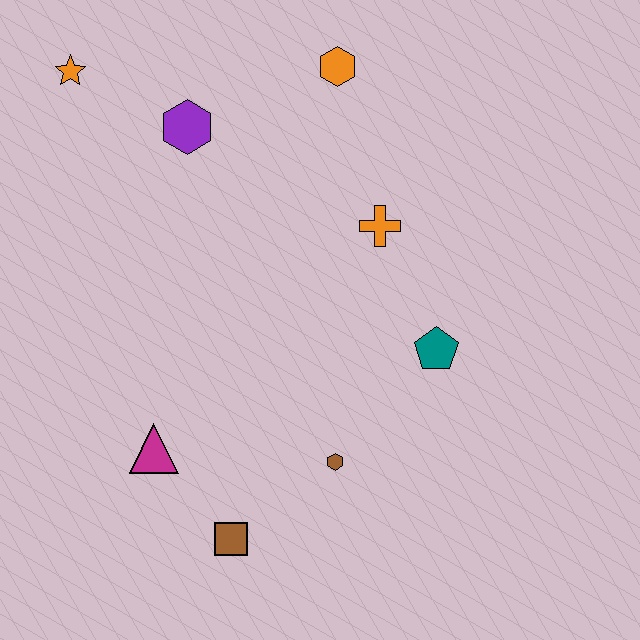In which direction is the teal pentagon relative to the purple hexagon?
The teal pentagon is to the right of the purple hexagon.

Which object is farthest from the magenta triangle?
The orange hexagon is farthest from the magenta triangle.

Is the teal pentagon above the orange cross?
No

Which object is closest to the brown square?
The magenta triangle is closest to the brown square.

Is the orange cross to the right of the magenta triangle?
Yes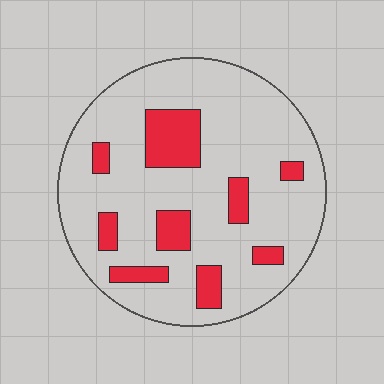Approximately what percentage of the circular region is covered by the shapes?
Approximately 20%.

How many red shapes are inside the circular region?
9.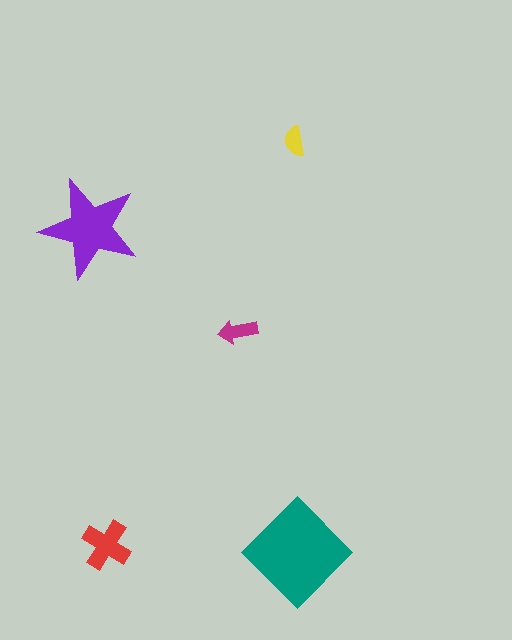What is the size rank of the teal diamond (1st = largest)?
1st.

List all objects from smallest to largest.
The yellow semicircle, the magenta arrow, the red cross, the purple star, the teal diamond.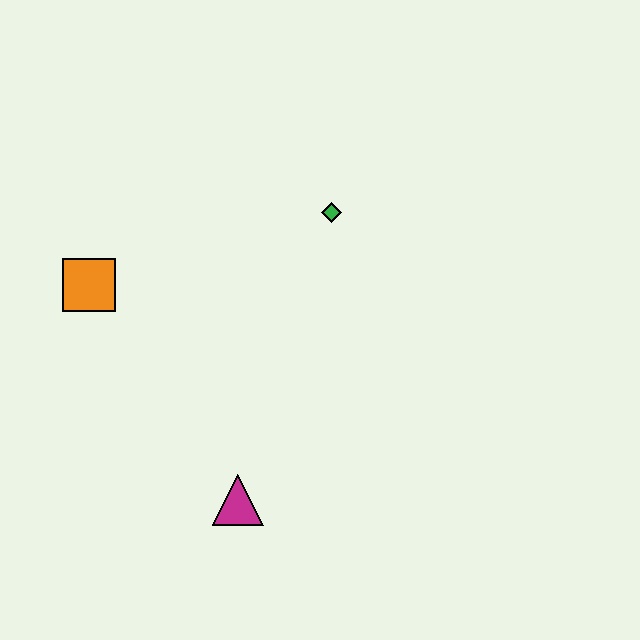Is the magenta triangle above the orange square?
No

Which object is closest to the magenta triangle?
The orange square is closest to the magenta triangle.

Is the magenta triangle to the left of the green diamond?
Yes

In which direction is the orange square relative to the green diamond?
The orange square is to the left of the green diamond.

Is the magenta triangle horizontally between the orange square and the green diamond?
Yes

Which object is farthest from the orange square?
The magenta triangle is farthest from the orange square.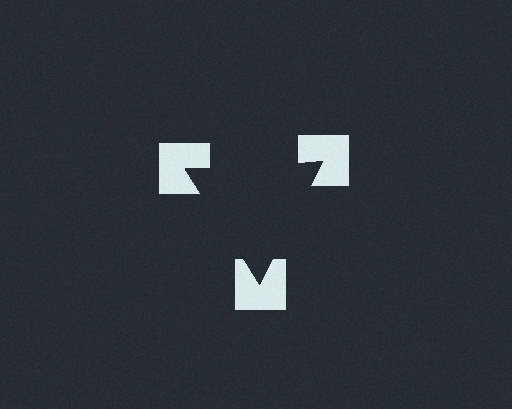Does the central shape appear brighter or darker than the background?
It typically appears slightly darker than the background, even though no actual brightness change is drawn.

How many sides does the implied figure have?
3 sides.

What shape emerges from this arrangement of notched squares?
An illusory triangle — its edges are inferred from the aligned wedge cuts in the notched squares, not physically drawn.